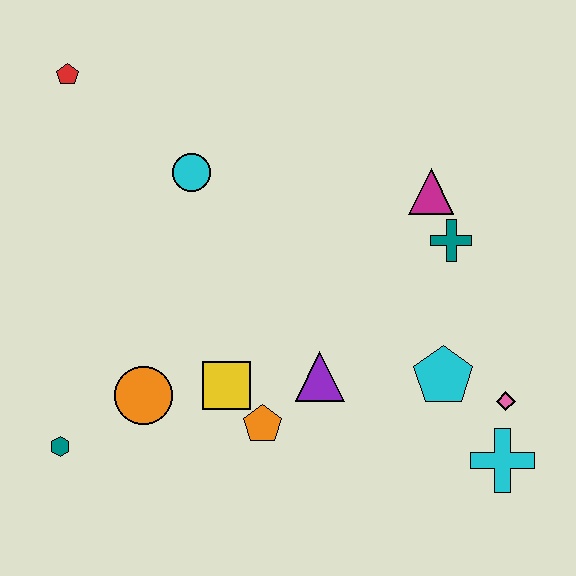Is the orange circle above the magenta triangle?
No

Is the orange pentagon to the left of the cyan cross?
Yes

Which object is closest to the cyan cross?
The pink diamond is closest to the cyan cross.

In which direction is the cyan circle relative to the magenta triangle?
The cyan circle is to the left of the magenta triangle.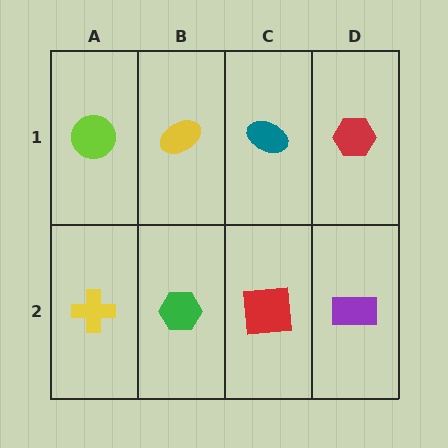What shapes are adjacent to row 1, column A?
A yellow cross (row 2, column A), a yellow ellipse (row 1, column B).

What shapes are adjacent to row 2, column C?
A teal ellipse (row 1, column C), a green hexagon (row 2, column B), a purple rectangle (row 2, column D).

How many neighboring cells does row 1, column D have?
2.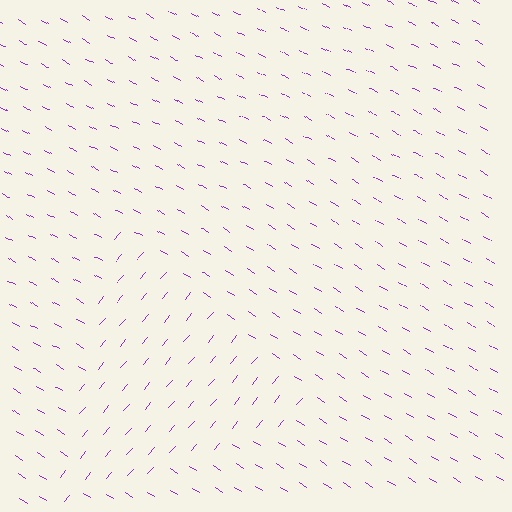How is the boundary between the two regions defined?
The boundary is defined purely by a change in line orientation (approximately 81 degrees difference). All lines are the same color and thickness.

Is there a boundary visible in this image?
Yes, there is a texture boundary formed by a change in line orientation.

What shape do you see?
I see a triangle.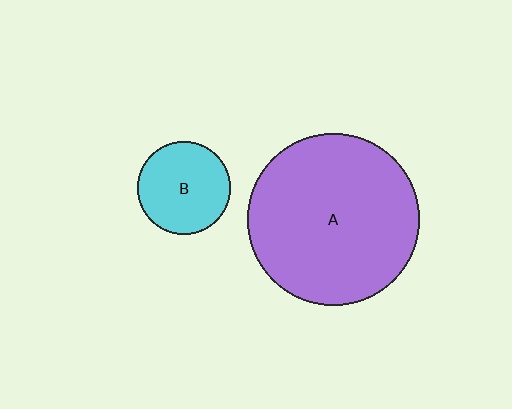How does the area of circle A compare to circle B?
Approximately 3.4 times.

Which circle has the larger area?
Circle A (purple).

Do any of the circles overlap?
No, none of the circles overlap.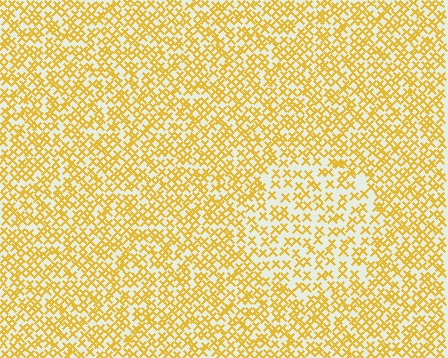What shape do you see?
I see a circle.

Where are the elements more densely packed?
The elements are more densely packed outside the circle boundary.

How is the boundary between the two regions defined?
The boundary is defined by a change in element density (approximately 1.7x ratio). All elements are the same color, size, and shape.